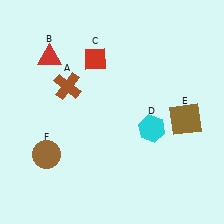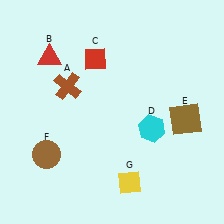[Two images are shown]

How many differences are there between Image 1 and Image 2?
There is 1 difference between the two images.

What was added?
A yellow diamond (G) was added in Image 2.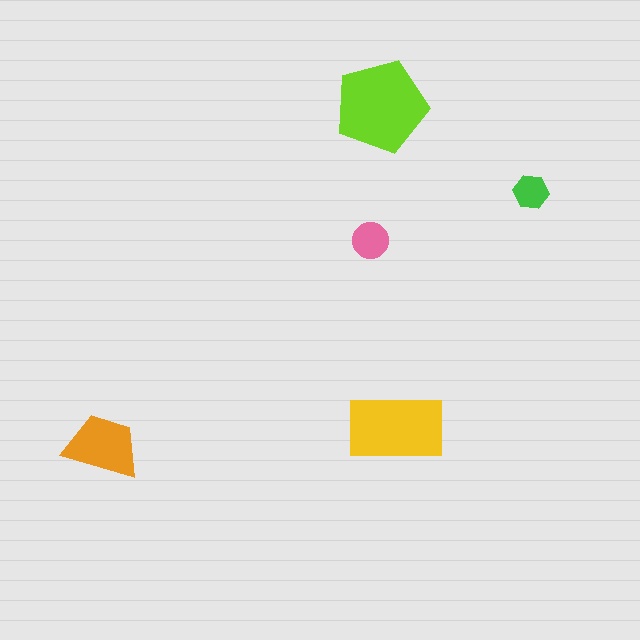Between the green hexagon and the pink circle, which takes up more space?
The pink circle.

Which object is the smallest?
The green hexagon.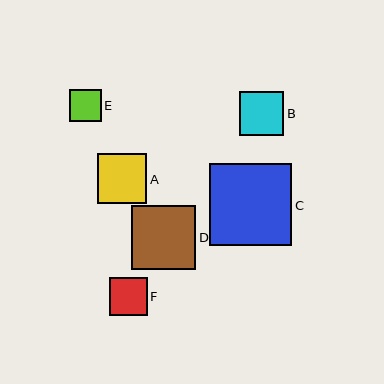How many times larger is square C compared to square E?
Square C is approximately 2.6 times the size of square E.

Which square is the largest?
Square C is the largest with a size of approximately 82 pixels.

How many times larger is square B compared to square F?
Square B is approximately 1.2 times the size of square F.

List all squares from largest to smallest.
From largest to smallest: C, D, A, B, F, E.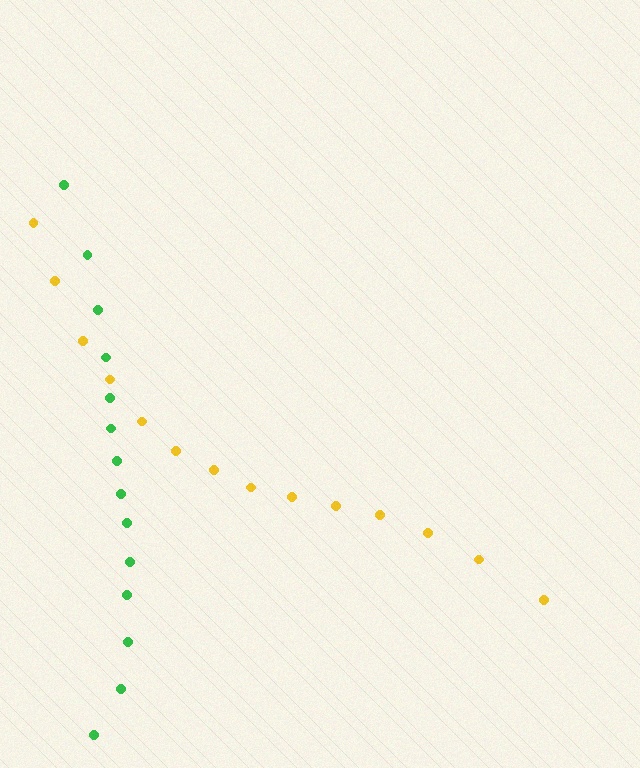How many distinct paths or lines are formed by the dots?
There are 2 distinct paths.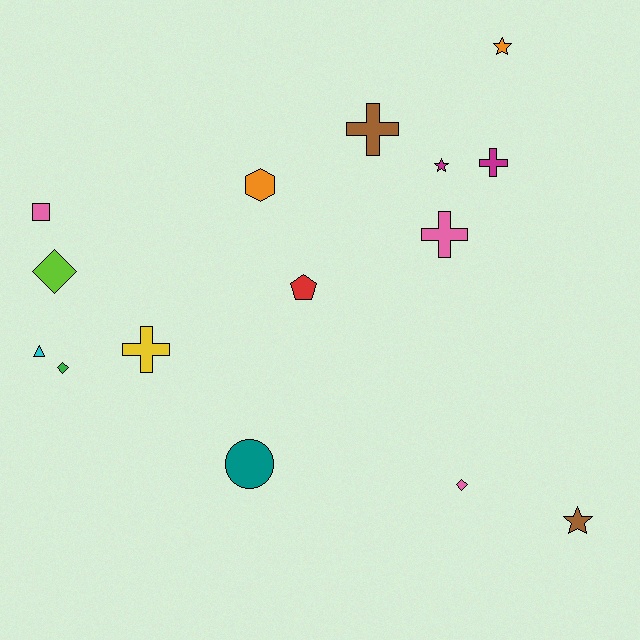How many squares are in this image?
There is 1 square.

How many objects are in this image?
There are 15 objects.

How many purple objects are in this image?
There are no purple objects.